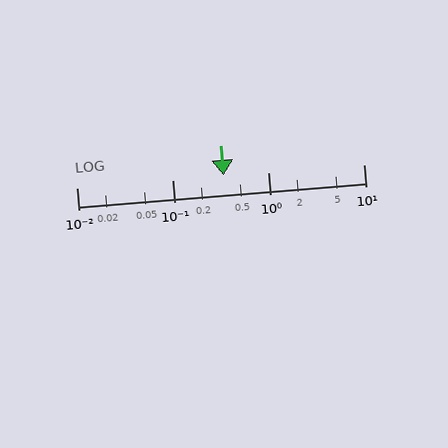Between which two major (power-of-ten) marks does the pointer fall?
The pointer is between 0.1 and 1.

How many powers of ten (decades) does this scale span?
The scale spans 3 decades, from 0.01 to 10.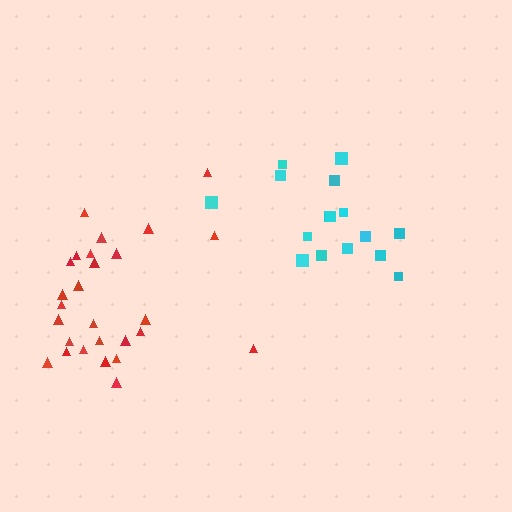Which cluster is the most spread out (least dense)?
Cyan.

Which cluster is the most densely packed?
Red.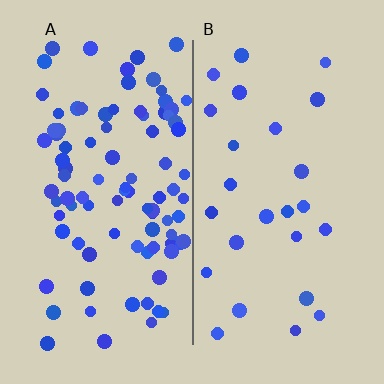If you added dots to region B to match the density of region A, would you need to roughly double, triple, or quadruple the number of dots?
Approximately quadruple.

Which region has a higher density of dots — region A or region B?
A (the left).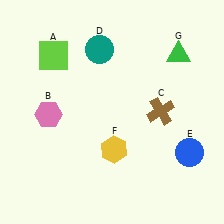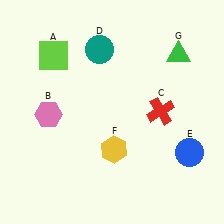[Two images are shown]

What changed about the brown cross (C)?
In Image 1, C is brown. In Image 2, it changed to red.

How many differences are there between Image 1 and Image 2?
There is 1 difference between the two images.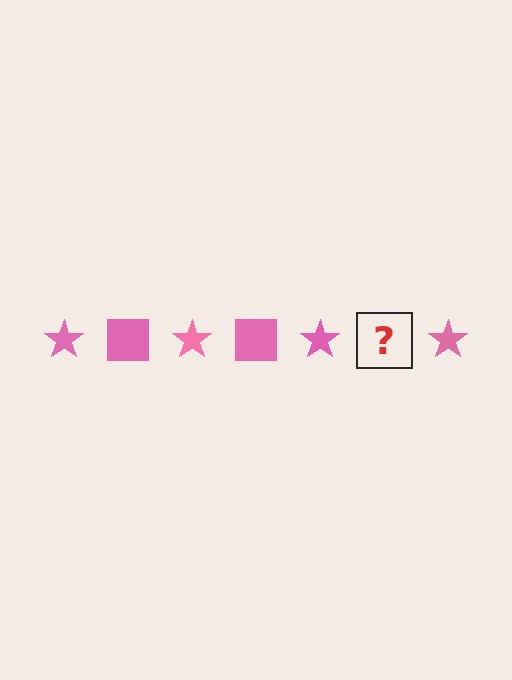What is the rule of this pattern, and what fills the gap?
The rule is that the pattern cycles through star, square shapes in pink. The gap should be filled with a pink square.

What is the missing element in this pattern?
The missing element is a pink square.